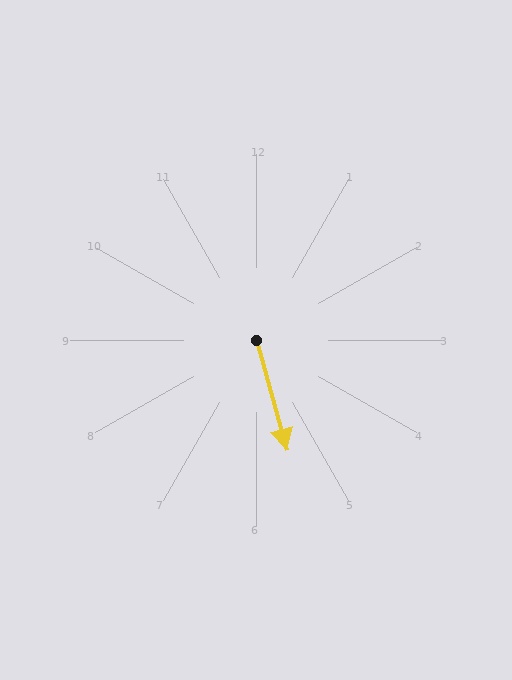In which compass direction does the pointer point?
South.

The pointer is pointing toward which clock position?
Roughly 5 o'clock.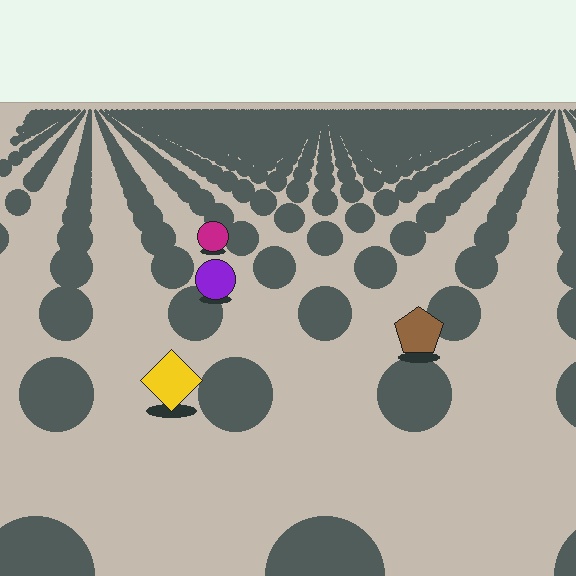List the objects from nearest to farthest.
From nearest to farthest: the yellow diamond, the brown pentagon, the purple circle, the magenta circle.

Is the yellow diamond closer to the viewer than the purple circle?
Yes. The yellow diamond is closer — you can tell from the texture gradient: the ground texture is coarser near it.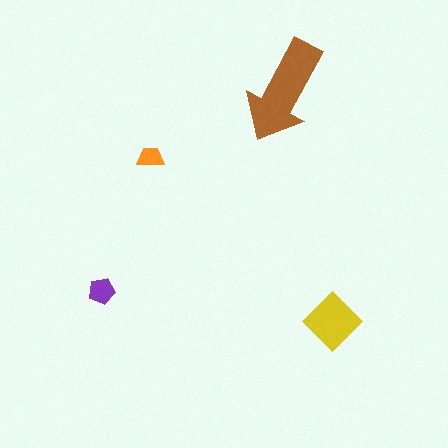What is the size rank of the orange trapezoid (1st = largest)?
4th.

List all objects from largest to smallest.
The brown arrow, the yellow diamond, the purple pentagon, the orange trapezoid.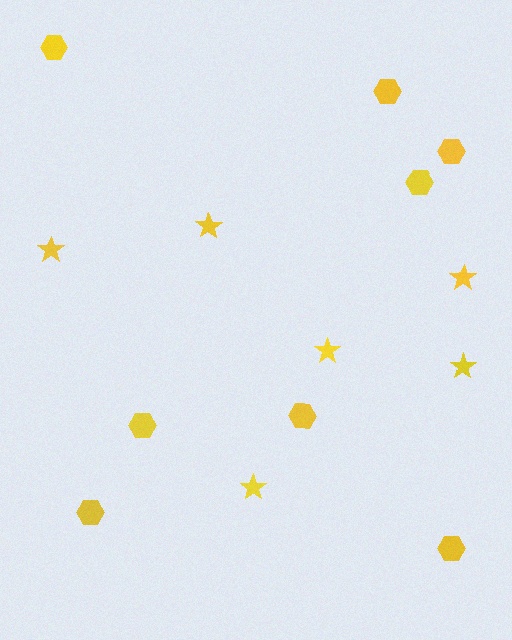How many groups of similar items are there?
There are 2 groups: one group of hexagons (8) and one group of stars (6).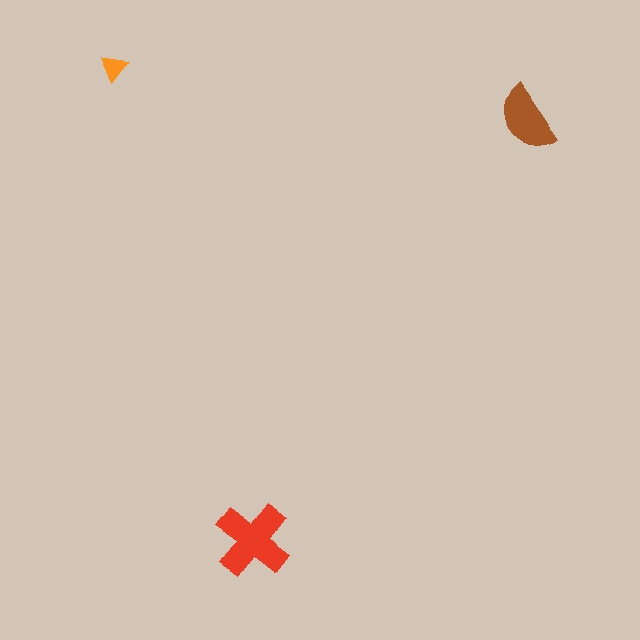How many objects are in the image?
There are 3 objects in the image.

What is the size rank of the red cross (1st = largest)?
1st.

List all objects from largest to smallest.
The red cross, the brown semicircle, the orange triangle.